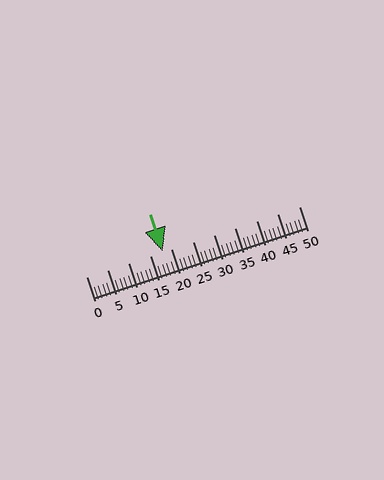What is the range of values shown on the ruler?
The ruler shows values from 0 to 50.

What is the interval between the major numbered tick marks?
The major tick marks are spaced 5 units apart.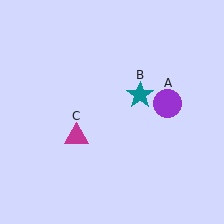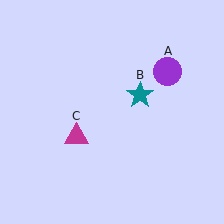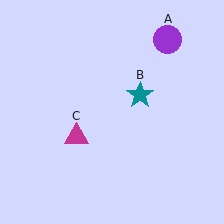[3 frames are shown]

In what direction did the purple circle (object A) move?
The purple circle (object A) moved up.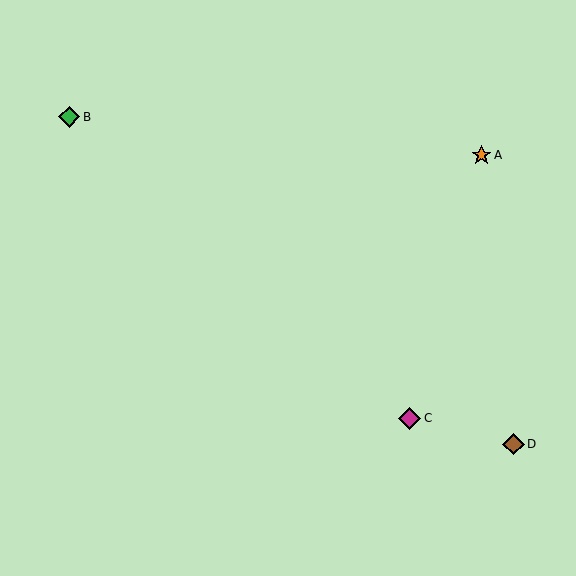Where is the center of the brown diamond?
The center of the brown diamond is at (514, 444).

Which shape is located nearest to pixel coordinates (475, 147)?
The orange star (labeled A) at (482, 155) is nearest to that location.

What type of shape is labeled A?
Shape A is an orange star.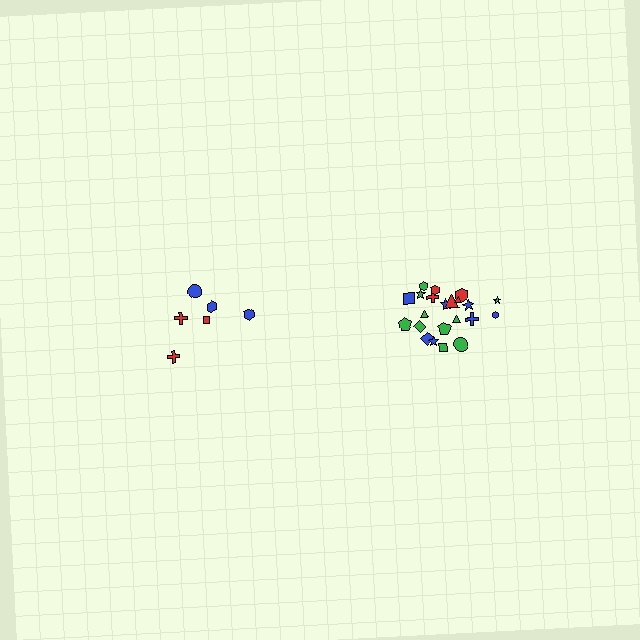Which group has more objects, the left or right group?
The right group.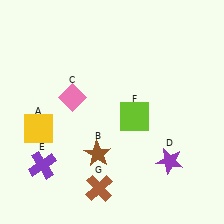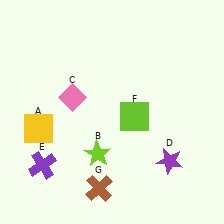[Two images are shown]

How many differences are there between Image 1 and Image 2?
There is 1 difference between the two images.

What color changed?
The star (B) changed from brown in Image 1 to lime in Image 2.